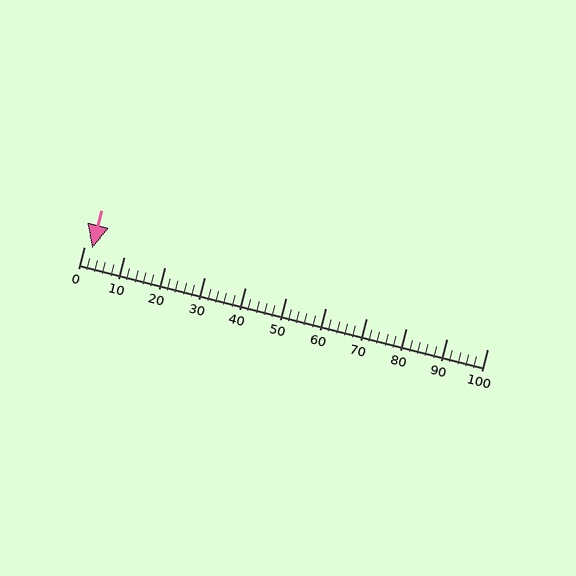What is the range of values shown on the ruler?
The ruler shows values from 0 to 100.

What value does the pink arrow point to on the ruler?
The pink arrow points to approximately 2.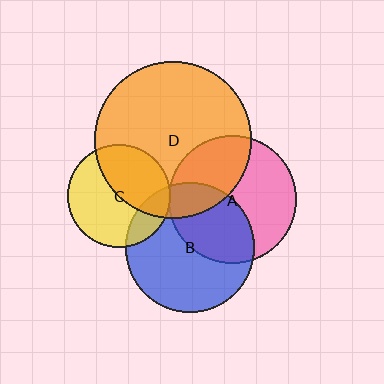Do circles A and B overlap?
Yes.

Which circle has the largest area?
Circle D (orange).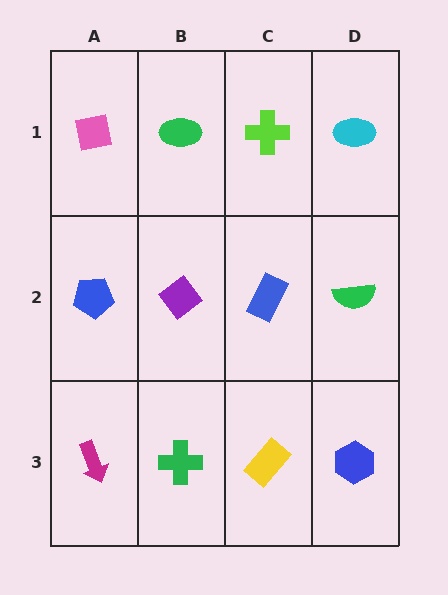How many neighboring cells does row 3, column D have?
2.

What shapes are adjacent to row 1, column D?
A green semicircle (row 2, column D), a lime cross (row 1, column C).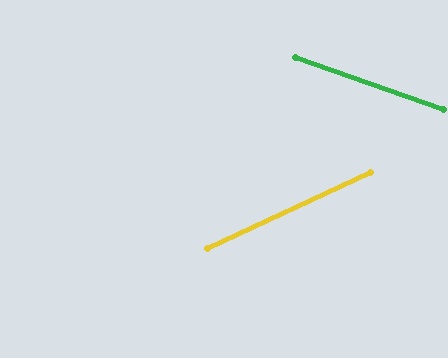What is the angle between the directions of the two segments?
Approximately 44 degrees.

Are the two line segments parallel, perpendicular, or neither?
Neither parallel nor perpendicular — they differ by about 44°.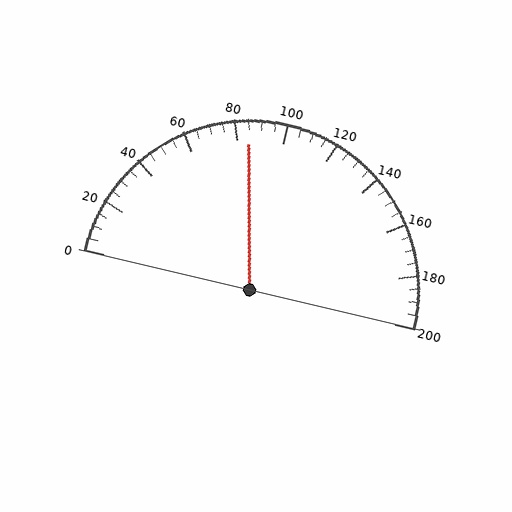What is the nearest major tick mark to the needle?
The nearest major tick mark is 80.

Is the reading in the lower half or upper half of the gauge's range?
The reading is in the lower half of the range (0 to 200).